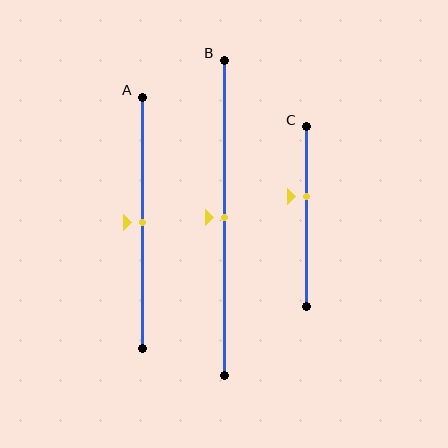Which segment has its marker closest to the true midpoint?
Segment A has its marker closest to the true midpoint.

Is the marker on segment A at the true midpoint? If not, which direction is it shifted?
Yes, the marker on segment A is at the true midpoint.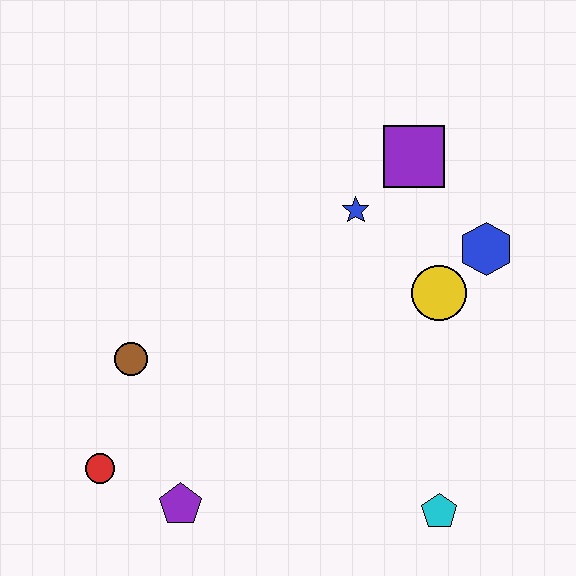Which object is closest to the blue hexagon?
The yellow circle is closest to the blue hexagon.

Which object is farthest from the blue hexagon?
The red circle is farthest from the blue hexagon.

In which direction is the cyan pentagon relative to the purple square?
The cyan pentagon is below the purple square.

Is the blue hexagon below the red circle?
No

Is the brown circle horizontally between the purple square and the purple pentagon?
No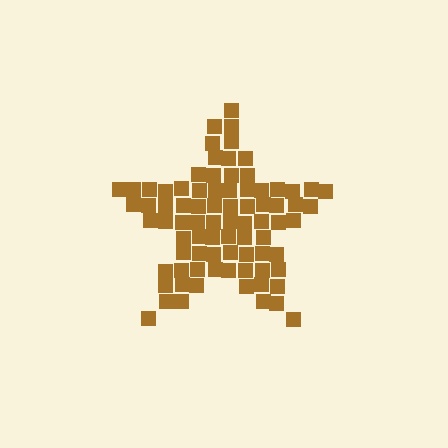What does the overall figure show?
The overall figure shows a star.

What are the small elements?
The small elements are squares.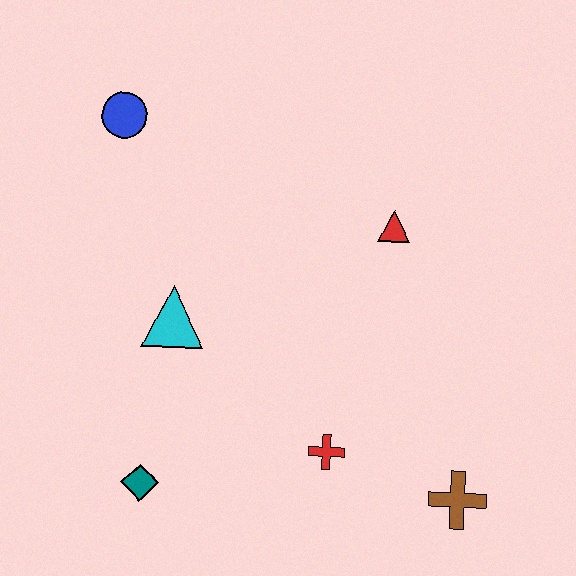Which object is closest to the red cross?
The brown cross is closest to the red cross.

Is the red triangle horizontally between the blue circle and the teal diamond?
No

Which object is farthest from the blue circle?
The brown cross is farthest from the blue circle.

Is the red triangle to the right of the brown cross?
No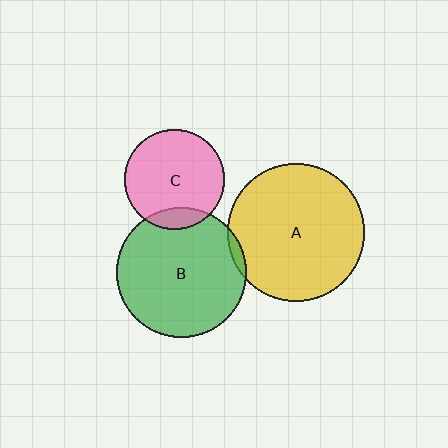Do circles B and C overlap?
Yes.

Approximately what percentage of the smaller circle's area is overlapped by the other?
Approximately 15%.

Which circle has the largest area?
Circle A (yellow).